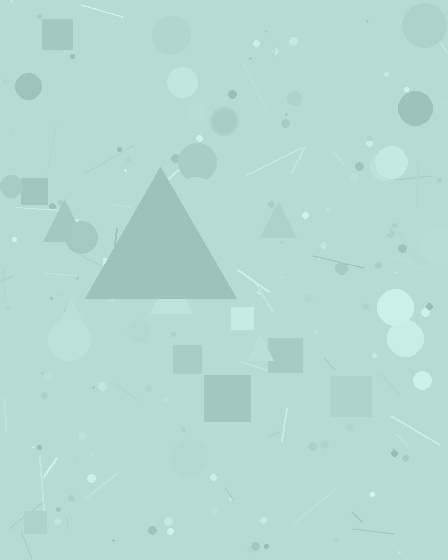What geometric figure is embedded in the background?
A triangle is embedded in the background.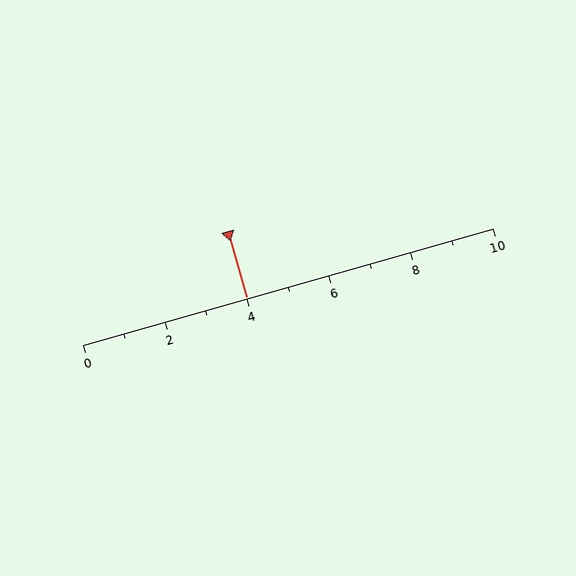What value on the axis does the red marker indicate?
The marker indicates approximately 4.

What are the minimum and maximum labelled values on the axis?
The axis runs from 0 to 10.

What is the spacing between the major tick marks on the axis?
The major ticks are spaced 2 apart.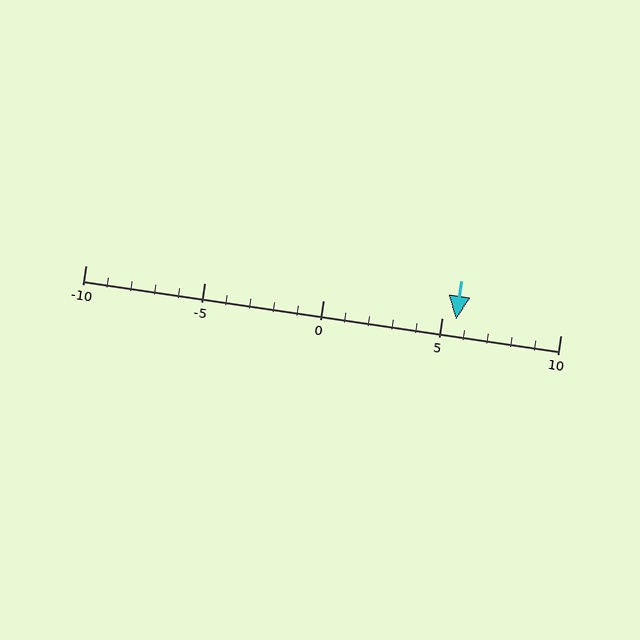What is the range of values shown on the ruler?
The ruler shows values from -10 to 10.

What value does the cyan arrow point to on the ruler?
The cyan arrow points to approximately 6.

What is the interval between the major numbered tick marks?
The major tick marks are spaced 5 units apart.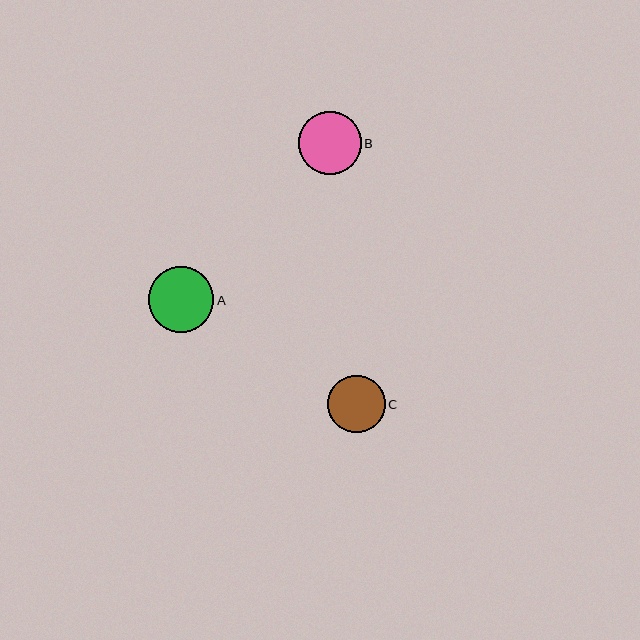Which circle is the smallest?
Circle C is the smallest with a size of approximately 58 pixels.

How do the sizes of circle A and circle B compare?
Circle A and circle B are approximately the same size.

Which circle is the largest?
Circle A is the largest with a size of approximately 66 pixels.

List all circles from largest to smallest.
From largest to smallest: A, B, C.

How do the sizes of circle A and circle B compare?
Circle A and circle B are approximately the same size.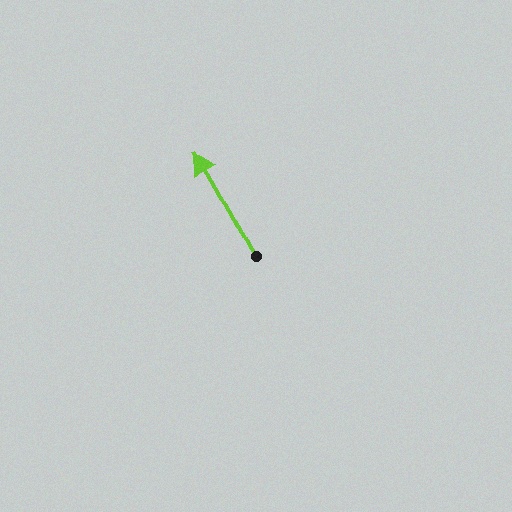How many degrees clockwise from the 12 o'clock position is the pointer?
Approximately 330 degrees.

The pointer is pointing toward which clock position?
Roughly 11 o'clock.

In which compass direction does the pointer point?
Northwest.